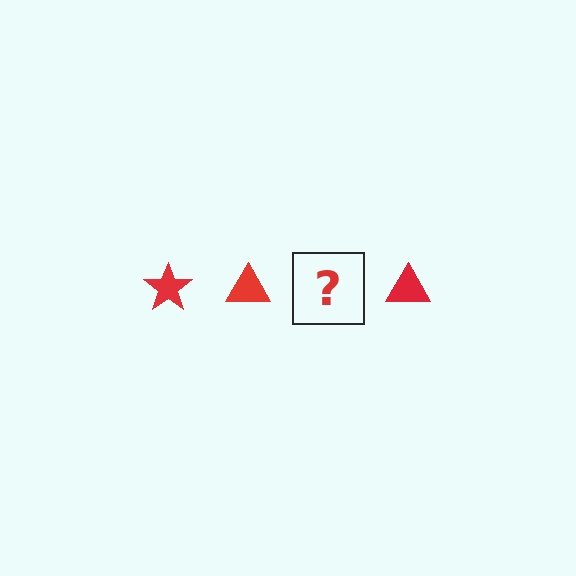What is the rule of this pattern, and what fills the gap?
The rule is that the pattern cycles through star, triangle shapes in red. The gap should be filled with a red star.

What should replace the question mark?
The question mark should be replaced with a red star.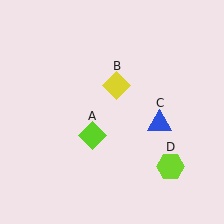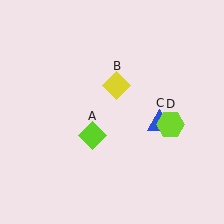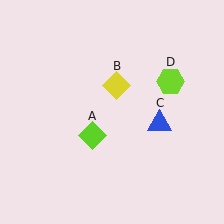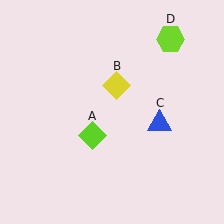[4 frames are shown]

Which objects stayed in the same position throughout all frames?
Lime diamond (object A) and yellow diamond (object B) and blue triangle (object C) remained stationary.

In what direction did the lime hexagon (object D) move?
The lime hexagon (object D) moved up.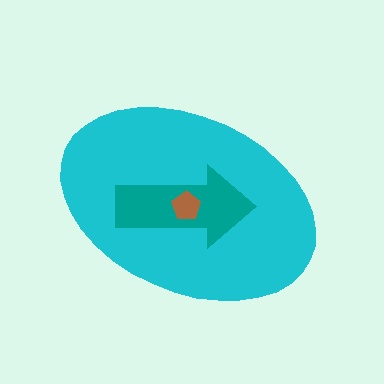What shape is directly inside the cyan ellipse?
The teal arrow.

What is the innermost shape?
The brown pentagon.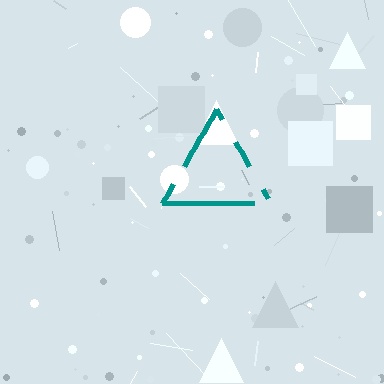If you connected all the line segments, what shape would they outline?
They would outline a triangle.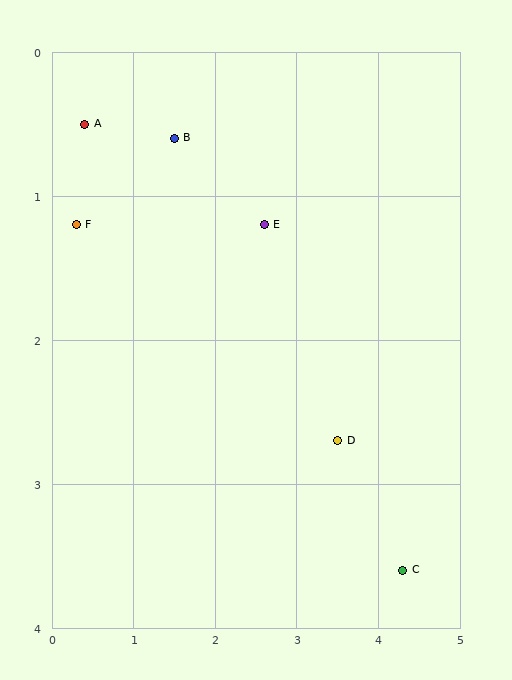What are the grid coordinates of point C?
Point C is at approximately (4.3, 3.6).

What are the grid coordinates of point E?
Point E is at approximately (2.6, 1.2).